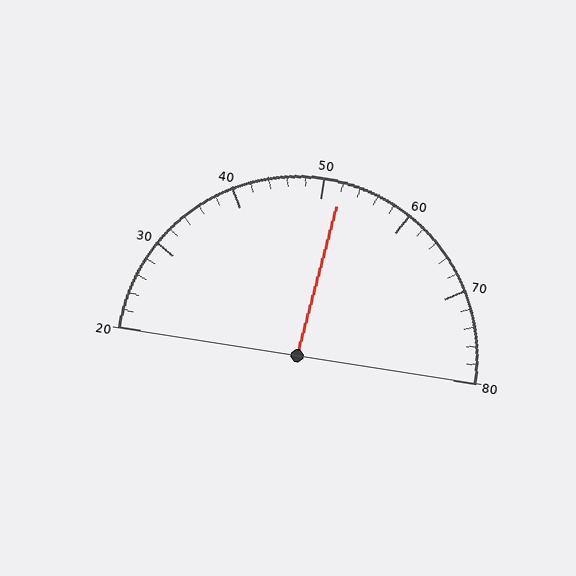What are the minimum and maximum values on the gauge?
The gauge ranges from 20 to 80.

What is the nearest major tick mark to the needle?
The nearest major tick mark is 50.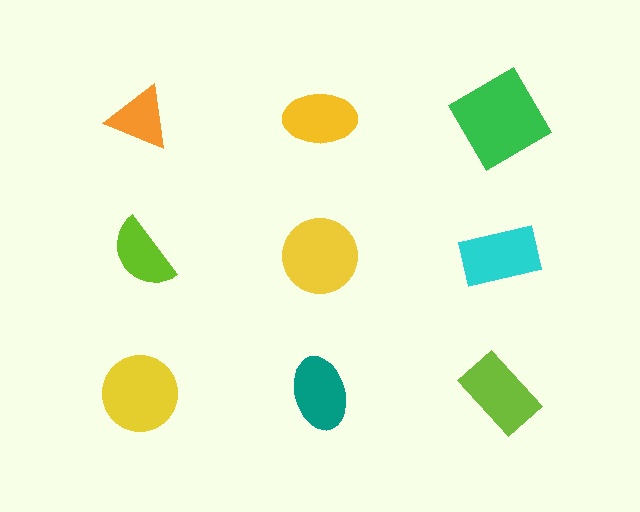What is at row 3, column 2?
A teal ellipse.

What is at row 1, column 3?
A green diamond.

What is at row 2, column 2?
A yellow circle.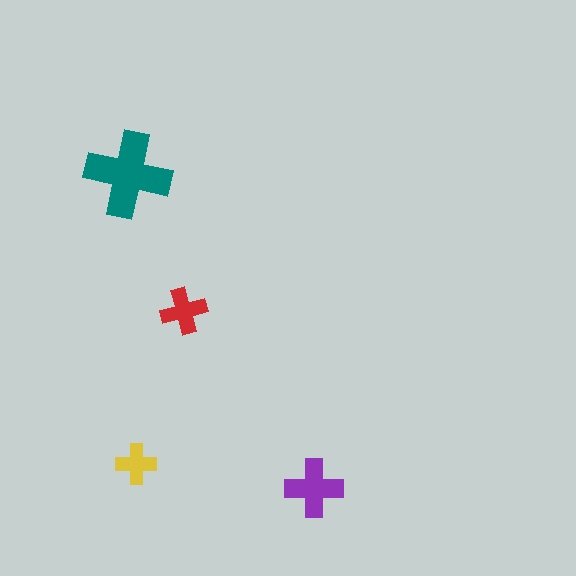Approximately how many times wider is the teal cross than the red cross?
About 2 times wider.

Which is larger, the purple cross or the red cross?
The purple one.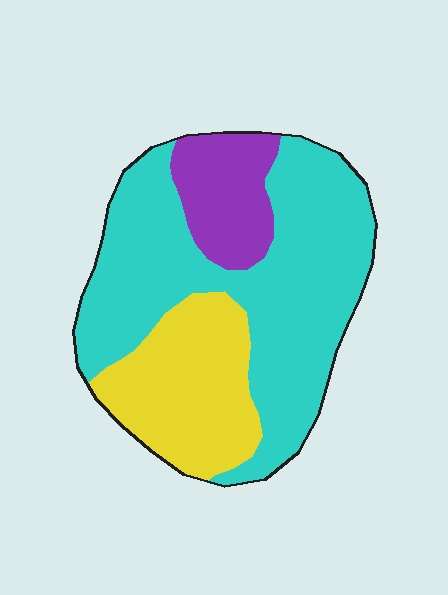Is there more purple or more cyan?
Cyan.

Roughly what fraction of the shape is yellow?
Yellow covers 26% of the shape.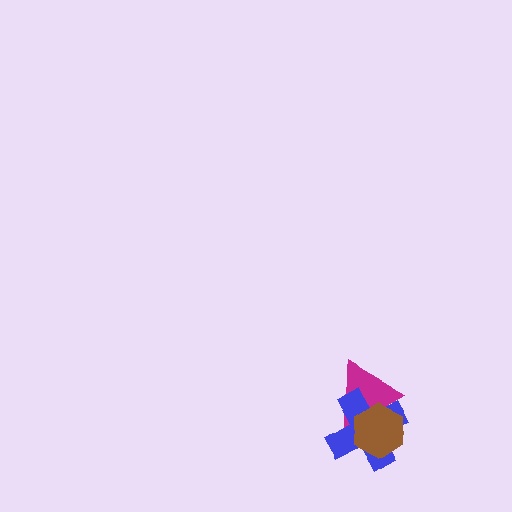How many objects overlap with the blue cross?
2 objects overlap with the blue cross.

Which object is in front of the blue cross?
The brown hexagon is in front of the blue cross.